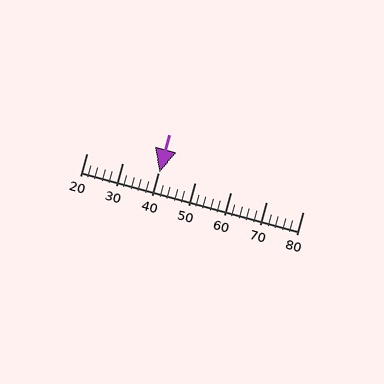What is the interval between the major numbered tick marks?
The major tick marks are spaced 10 units apart.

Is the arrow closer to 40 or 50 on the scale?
The arrow is closer to 40.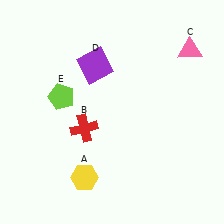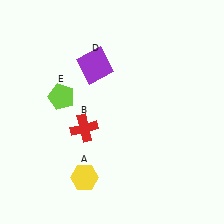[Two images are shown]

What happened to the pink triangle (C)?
The pink triangle (C) was removed in Image 2. It was in the top-right area of Image 1.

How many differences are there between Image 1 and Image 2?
There is 1 difference between the two images.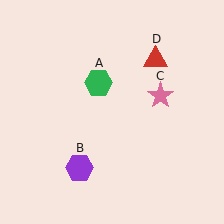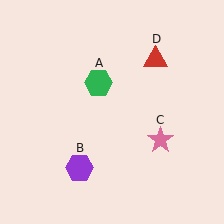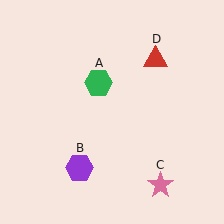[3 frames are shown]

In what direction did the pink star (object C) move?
The pink star (object C) moved down.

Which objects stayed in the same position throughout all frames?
Green hexagon (object A) and purple hexagon (object B) and red triangle (object D) remained stationary.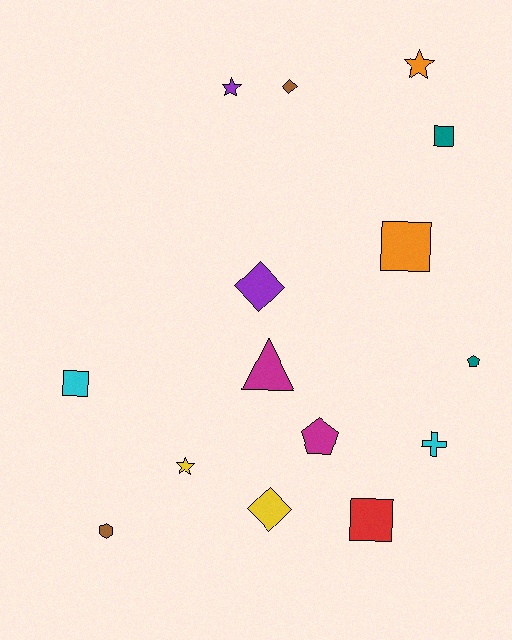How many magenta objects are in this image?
There are 2 magenta objects.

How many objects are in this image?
There are 15 objects.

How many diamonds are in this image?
There are 3 diamonds.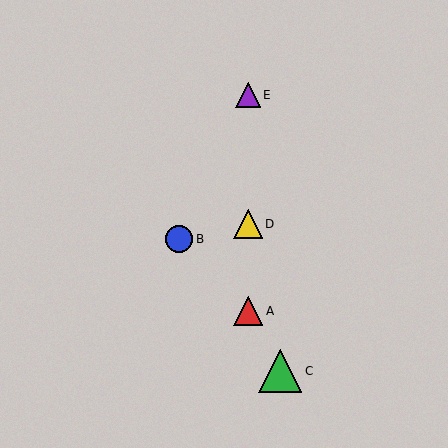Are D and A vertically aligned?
Yes, both are at x≈248.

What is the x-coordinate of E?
Object E is at x≈248.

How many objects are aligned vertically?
3 objects (A, D, E) are aligned vertically.